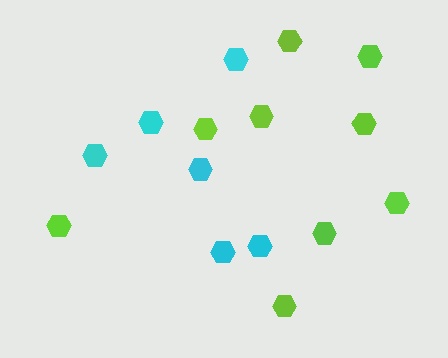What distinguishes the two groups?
There are 2 groups: one group of lime hexagons (9) and one group of cyan hexagons (6).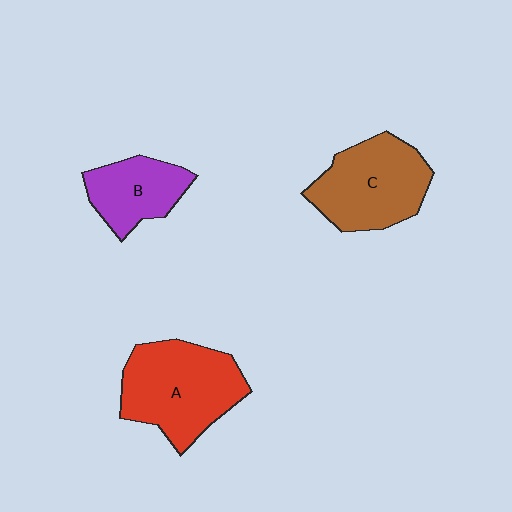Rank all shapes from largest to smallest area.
From largest to smallest: A (red), C (brown), B (purple).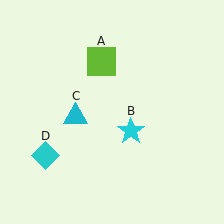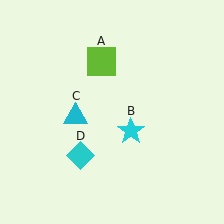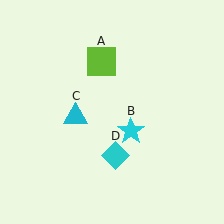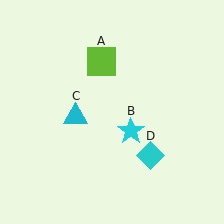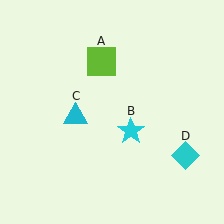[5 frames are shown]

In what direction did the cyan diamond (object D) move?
The cyan diamond (object D) moved right.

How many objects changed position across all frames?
1 object changed position: cyan diamond (object D).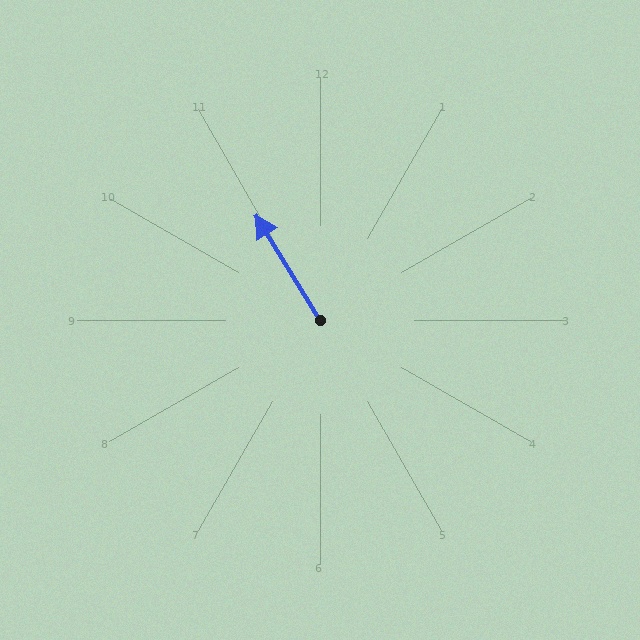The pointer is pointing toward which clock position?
Roughly 11 o'clock.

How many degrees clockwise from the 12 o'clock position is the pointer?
Approximately 329 degrees.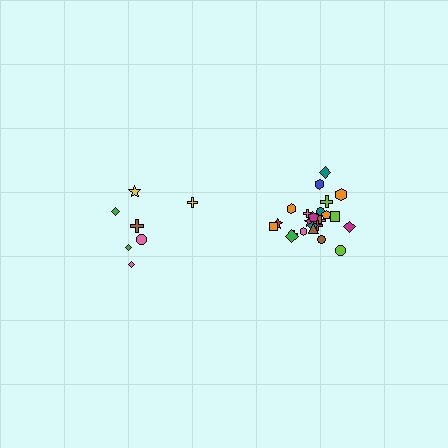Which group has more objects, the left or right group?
The right group.